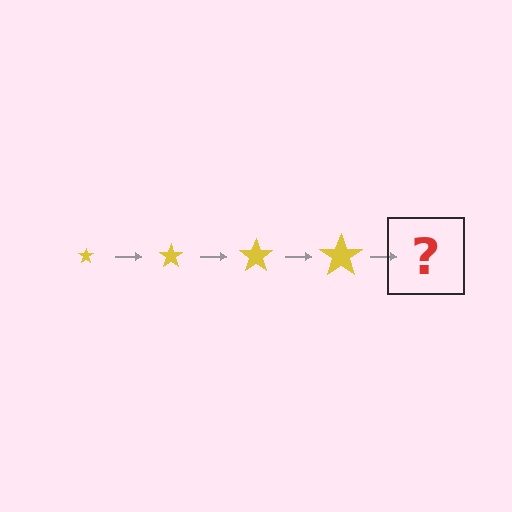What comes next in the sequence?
The next element should be a yellow star, larger than the previous one.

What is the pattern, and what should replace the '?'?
The pattern is that the star gets progressively larger each step. The '?' should be a yellow star, larger than the previous one.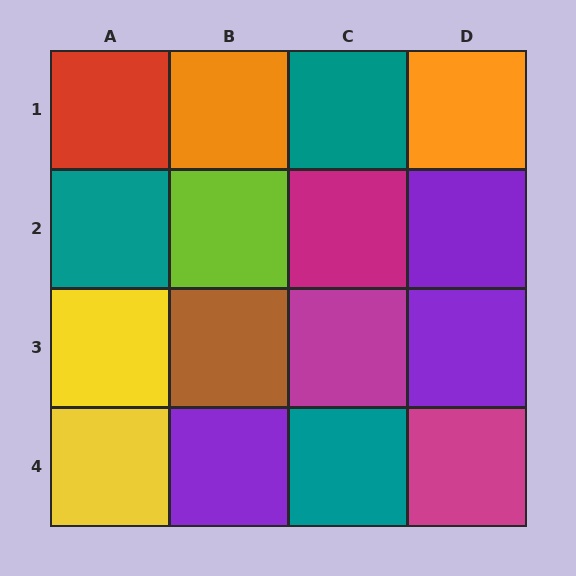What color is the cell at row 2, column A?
Teal.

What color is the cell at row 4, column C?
Teal.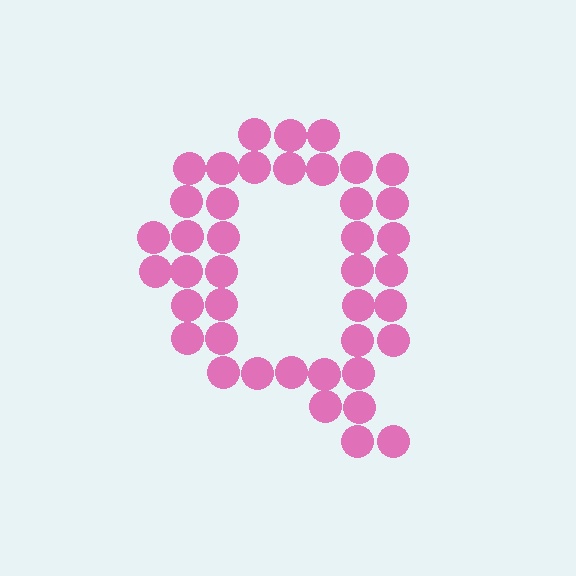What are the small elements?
The small elements are circles.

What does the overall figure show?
The overall figure shows the letter Q.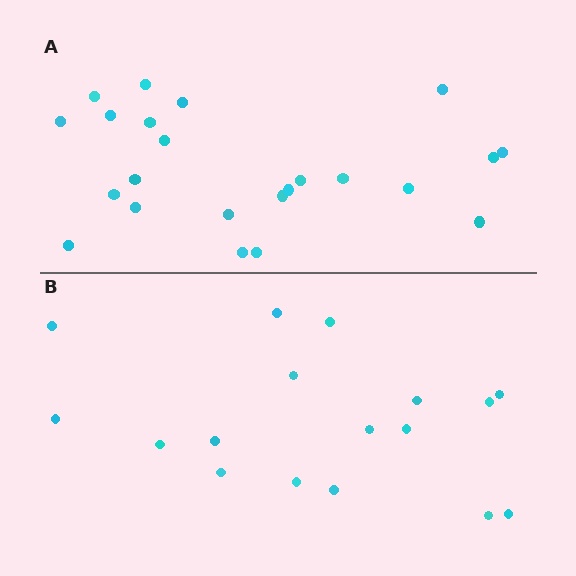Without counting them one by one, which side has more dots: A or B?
Region A (the top region) has more dots.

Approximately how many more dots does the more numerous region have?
Region A has about 6 more dots than region B.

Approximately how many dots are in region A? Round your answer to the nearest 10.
About 20 dots. (The exact count is 23, which rounds to 20.)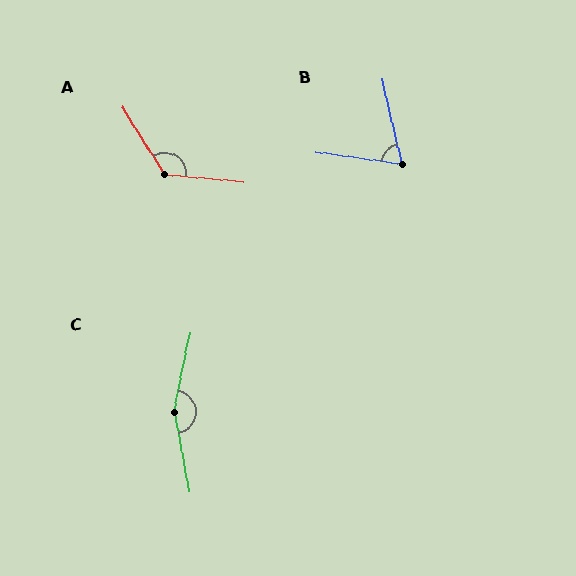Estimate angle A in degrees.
Approximately 127 degrees.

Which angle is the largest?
C, at approximately 158 degrees.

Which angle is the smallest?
B, at approximately 69 degrees.